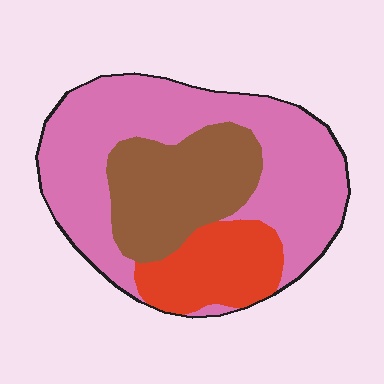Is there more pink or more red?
Pink.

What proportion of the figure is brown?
Brown covers roughly 25% of the figure.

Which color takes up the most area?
Pink, at roughly 55%.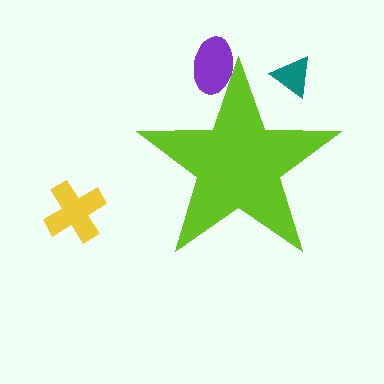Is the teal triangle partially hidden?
Yes, the teal triangle is partially hidden behind the lime star.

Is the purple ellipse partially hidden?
Yes, the purple ellipse is partially hidden behind the lime star.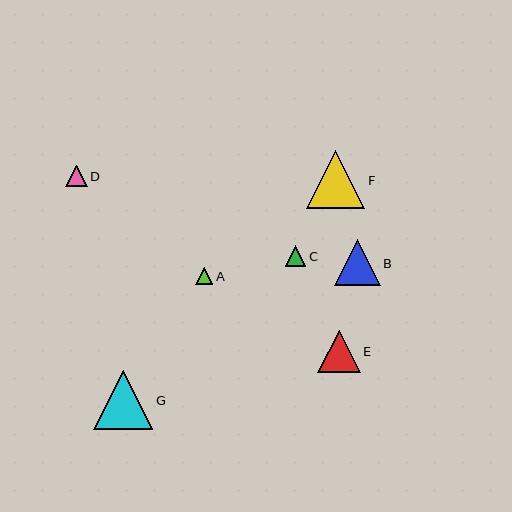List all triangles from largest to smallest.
From largest to smallest: G, F, B, E, D, C, A.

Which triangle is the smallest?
Triangle A is the smallest with a size of approximately 17 pixels.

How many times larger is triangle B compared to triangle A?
Triangle B is approximately 2.6 times the size of triangle A.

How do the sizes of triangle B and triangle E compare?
Triangle B and triangle E are approximately the same size.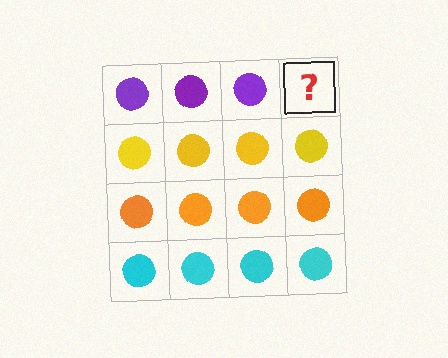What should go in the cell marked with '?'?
The missing cell should contain a purple circle.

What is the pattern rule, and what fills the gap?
The rule is that each row has a consistent color. The gap should be filled with a purple circle.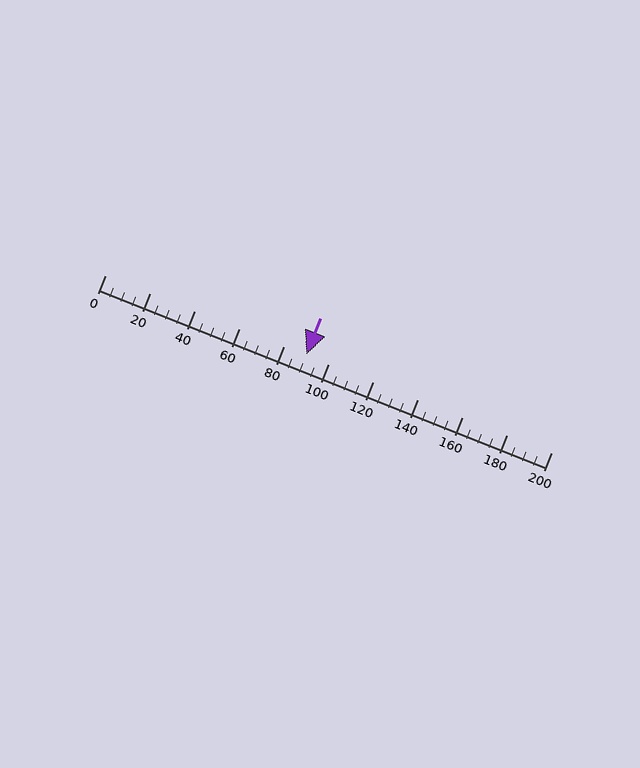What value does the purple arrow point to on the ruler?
The purple arrow points to approximately 90.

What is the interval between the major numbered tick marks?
The major tick marks are spaced 20 units apart.